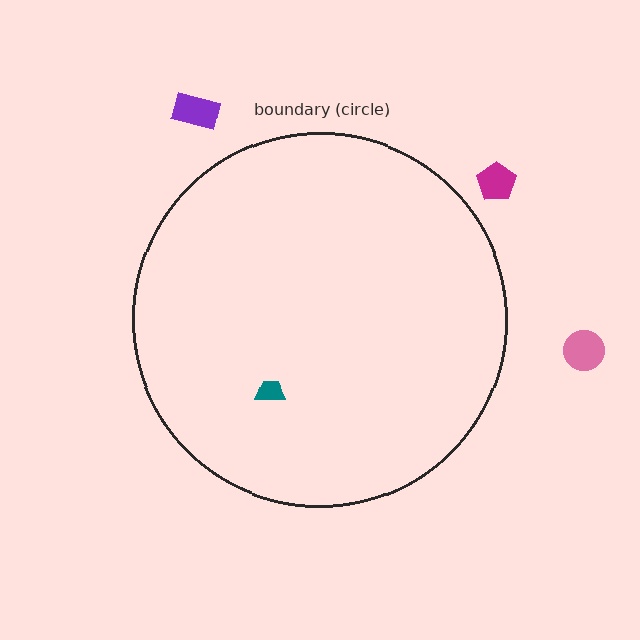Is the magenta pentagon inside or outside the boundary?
Outside.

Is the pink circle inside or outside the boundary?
Outside.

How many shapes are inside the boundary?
1 inside, 3 outside.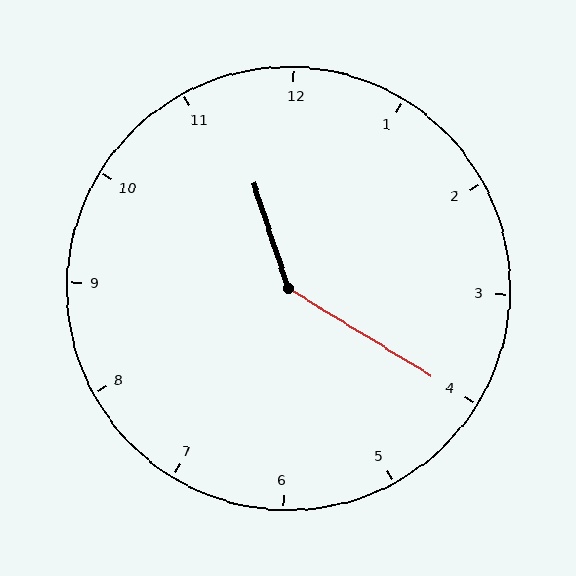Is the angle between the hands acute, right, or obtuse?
It is obtuse.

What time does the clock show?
11:20.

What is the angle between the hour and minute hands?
Approximately 140 degrees.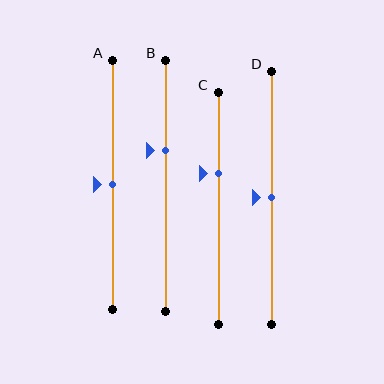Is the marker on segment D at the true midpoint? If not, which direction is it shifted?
Yes, the marker on segment D is at the true midpoint.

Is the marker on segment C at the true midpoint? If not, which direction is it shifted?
No, the marker on segment C is shifted upward by about 15% of the segment length.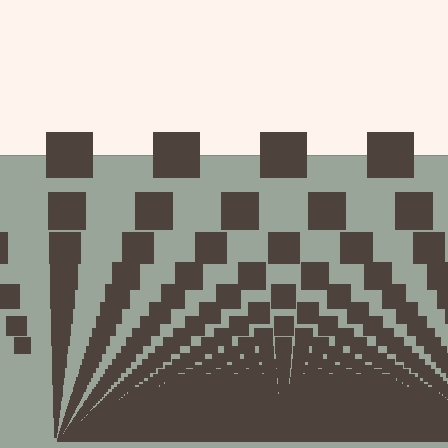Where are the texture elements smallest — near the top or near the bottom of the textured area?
Near the bottom.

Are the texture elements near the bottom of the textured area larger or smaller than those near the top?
Smaller. The gradient is inverted — elements near the bottom are smaller and denser.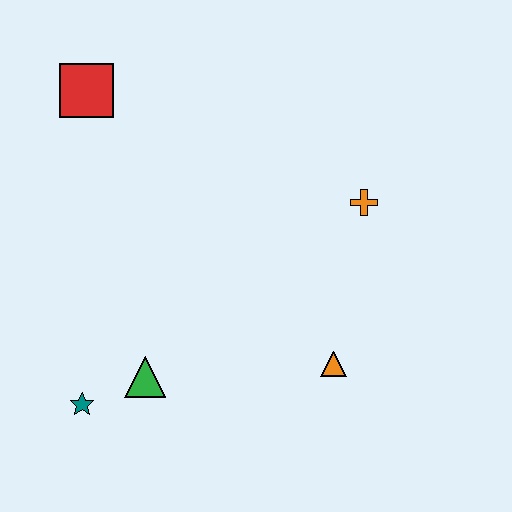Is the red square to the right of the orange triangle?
No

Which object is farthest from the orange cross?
The teal star is farthest from the orange cross.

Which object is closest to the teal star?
The green triangle is closest to the teal star.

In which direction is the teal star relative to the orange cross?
The teal star is to the left of the orange cross.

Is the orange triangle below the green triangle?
No